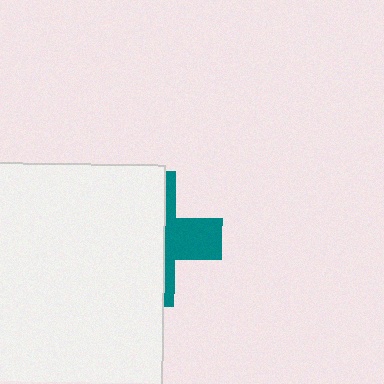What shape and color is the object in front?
The object in front is a white rectangle.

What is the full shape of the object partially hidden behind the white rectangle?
The partially hidden object is a teal cross.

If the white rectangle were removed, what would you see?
You would see the complete teal cross.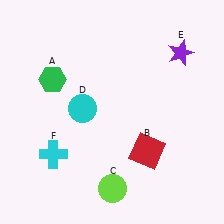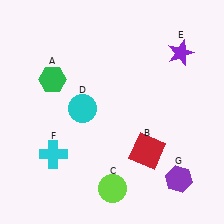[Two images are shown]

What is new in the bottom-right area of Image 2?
A purple hexagon (G) was added in the bottom-right area of Image 2.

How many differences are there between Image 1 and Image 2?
There is 1 difference between the two images.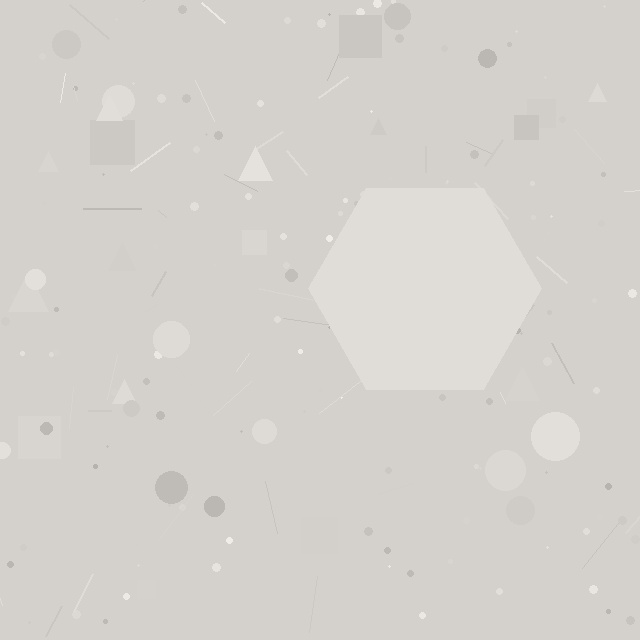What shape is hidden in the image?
A hexagon is hidden in the image.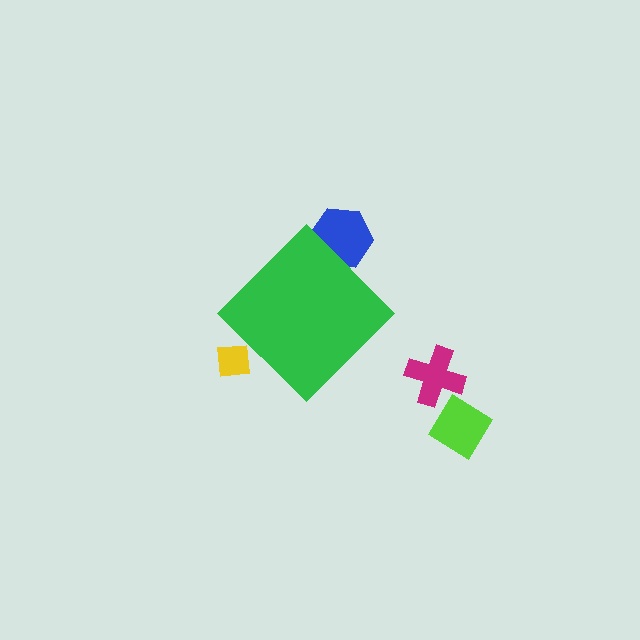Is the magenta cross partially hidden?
No, the magenta cross is fully visible.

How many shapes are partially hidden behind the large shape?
2 shapes are partially hidden.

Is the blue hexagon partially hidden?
Yes, the blue hexagon is partially hidden behind the green diamond.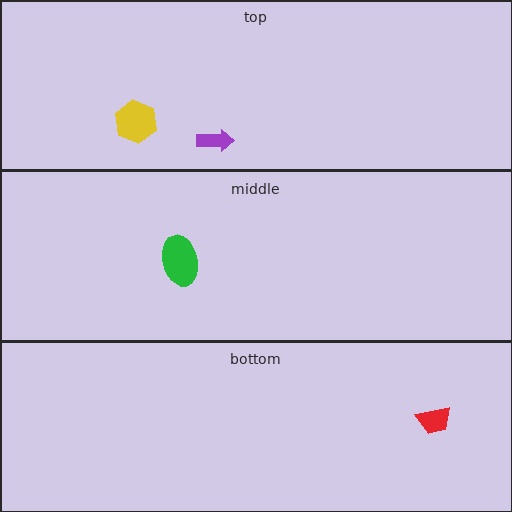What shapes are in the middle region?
The green ellipse.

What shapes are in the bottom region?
The red trapezoid.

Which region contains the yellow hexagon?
The top region.